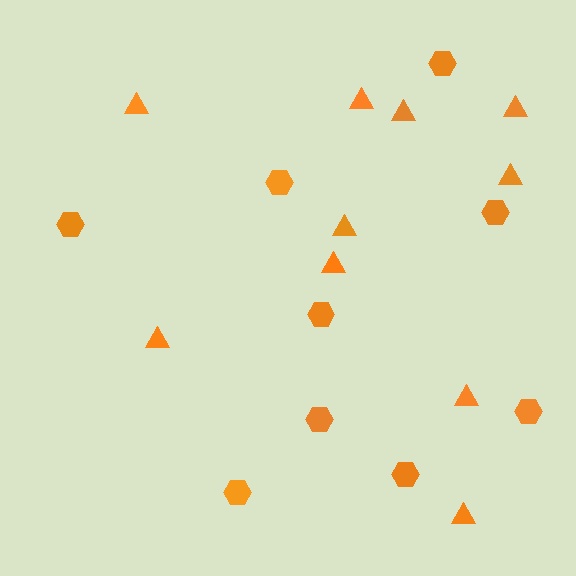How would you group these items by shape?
There are 2 groups: one group of hexagons (9) and one group of triangles (10).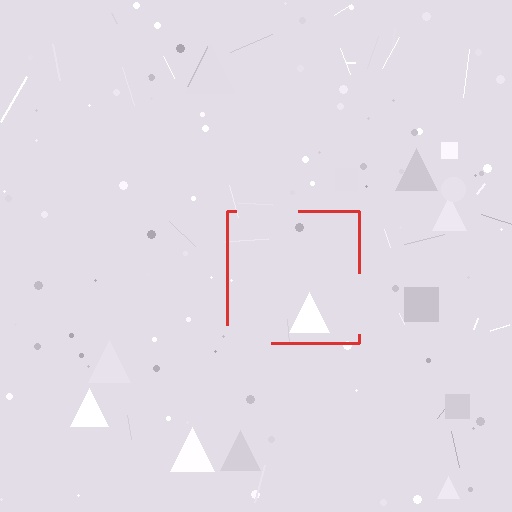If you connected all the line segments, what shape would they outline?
They would outline a square.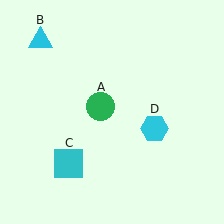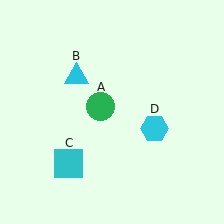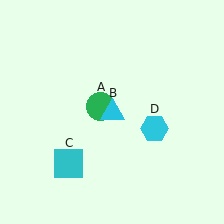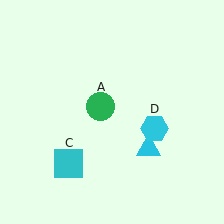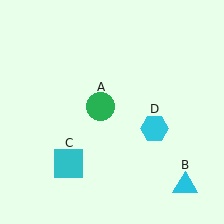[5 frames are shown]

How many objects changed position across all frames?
1 object changed position: cyan triangle (object B).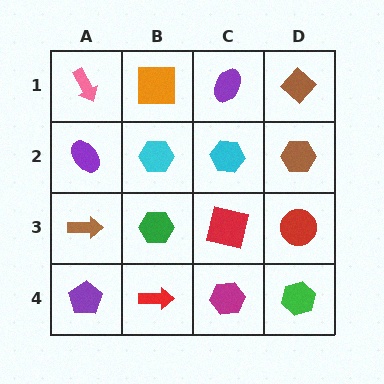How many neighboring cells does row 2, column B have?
4.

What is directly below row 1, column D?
A brown hexagon.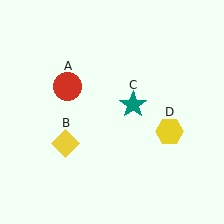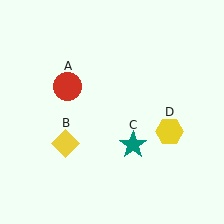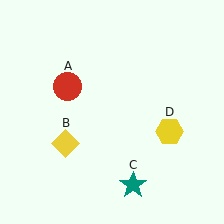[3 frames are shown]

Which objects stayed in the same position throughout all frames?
Red circle (object A) and yellow diamond (object B) and yellow hexagon (object D) remained stationary.